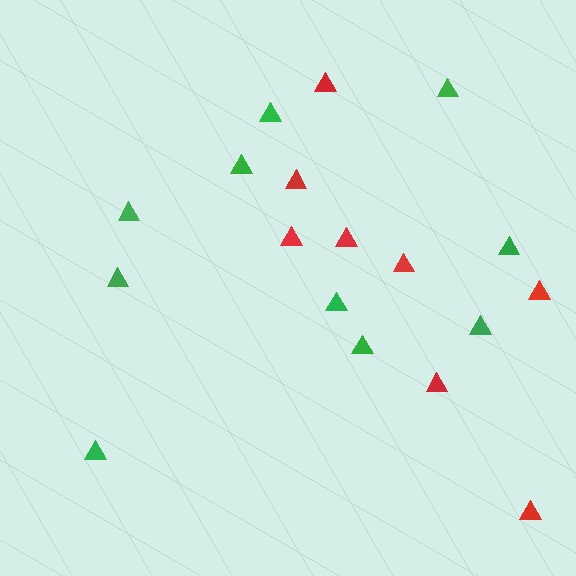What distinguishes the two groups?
There are 2 groups: one group of red triangles (8) and one group of green triangles (10).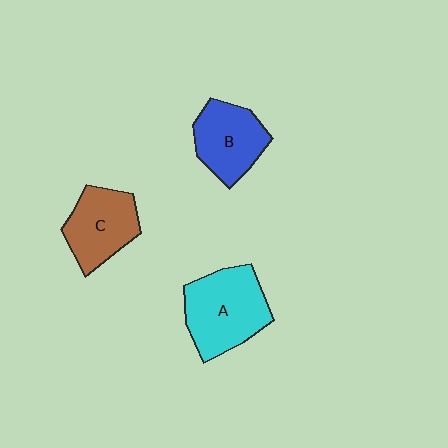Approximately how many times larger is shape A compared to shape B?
Approximately 1.3 times.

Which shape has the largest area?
Shape A (cyan).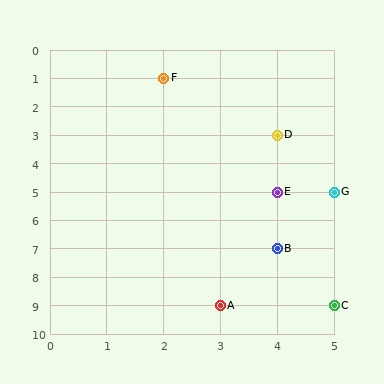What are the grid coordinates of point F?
Point F is at grid coordinates (2, 1).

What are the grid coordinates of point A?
Point A is at grid coordinates (3, 9).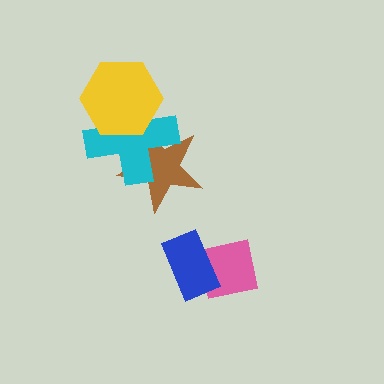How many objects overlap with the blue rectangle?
1 object overlaps with the blue rectangle.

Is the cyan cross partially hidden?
Yes, it is partially covered by another shape.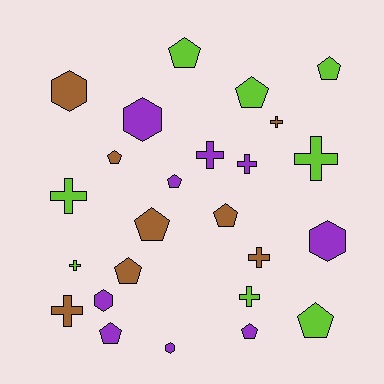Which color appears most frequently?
Purple, with 9 objects.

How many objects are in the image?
There are 25 objects.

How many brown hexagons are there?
There is 1 brown hexagon.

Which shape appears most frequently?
Pentagon, with 11 objects.